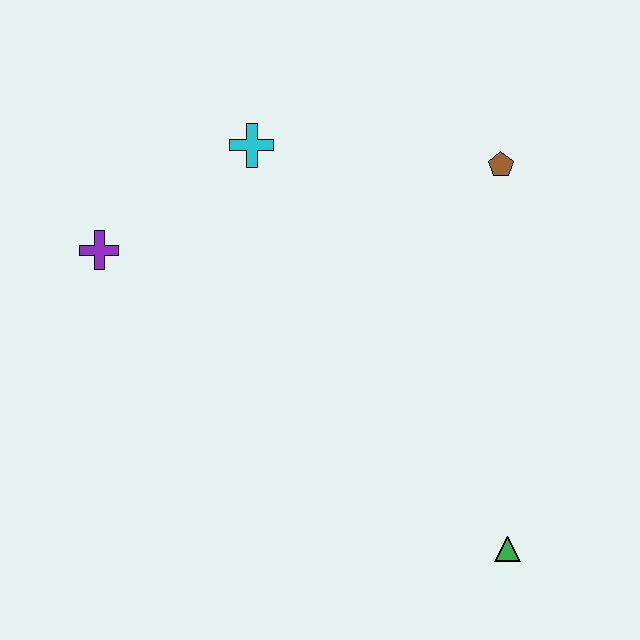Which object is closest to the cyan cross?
The purple cross is closest to the cyan cross.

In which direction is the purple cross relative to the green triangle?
The purple cross is to the left of the green triangle.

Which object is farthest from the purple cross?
The green triangle is farthest from the purple cross.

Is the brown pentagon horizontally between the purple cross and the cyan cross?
No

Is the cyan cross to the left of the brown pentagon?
Yes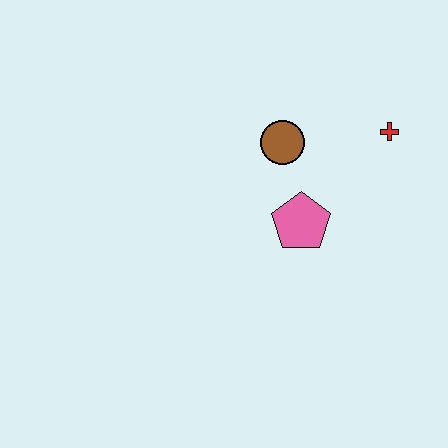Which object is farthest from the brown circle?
The red cross is farthest from the brown circle.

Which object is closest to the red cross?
The brown circle is closest to the red cross.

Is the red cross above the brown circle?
Yes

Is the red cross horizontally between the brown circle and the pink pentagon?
No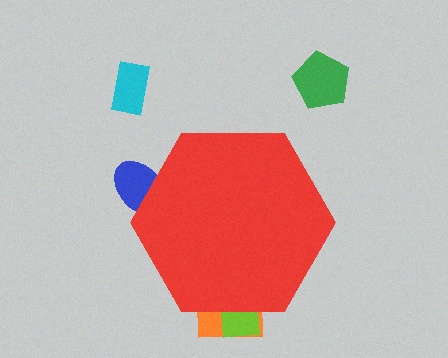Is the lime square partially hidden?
Yes, the lime square is partially hidden behind the red hexagon.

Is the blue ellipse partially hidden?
Yes, the blue ellipse is partially hidden behind the red hexagon.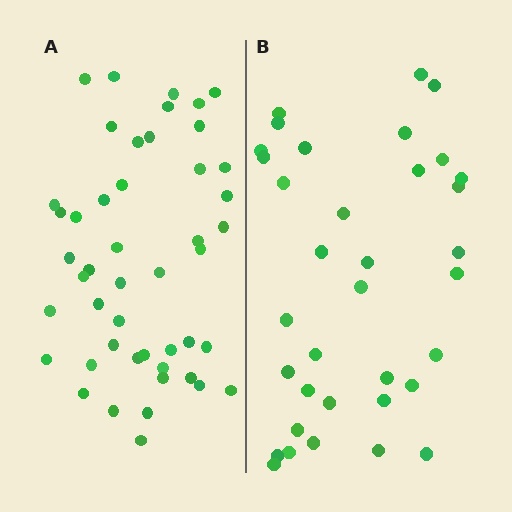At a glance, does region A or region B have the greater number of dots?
Region A (the left region) has more dots.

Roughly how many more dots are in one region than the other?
Region A has roughly 12 or so more dots than region B.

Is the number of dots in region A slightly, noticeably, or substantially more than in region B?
Region A has noticeably more, but not dramatically so. The ratio is roughly 1.3 to 1.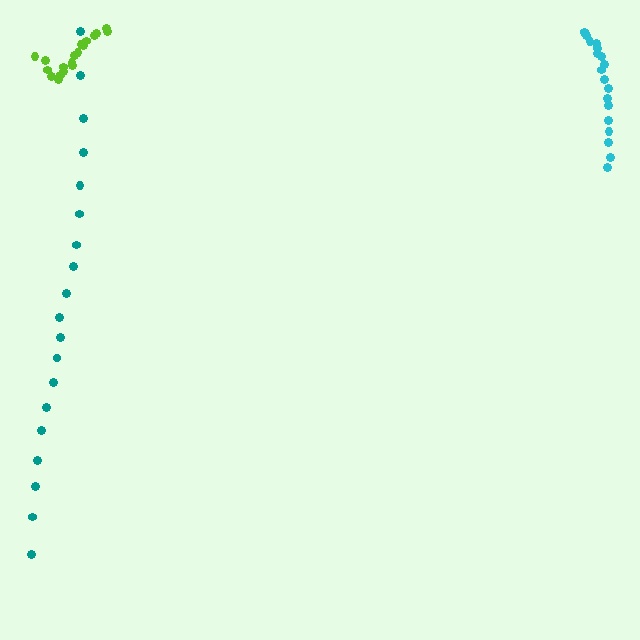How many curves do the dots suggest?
There are 3 distinct paths.